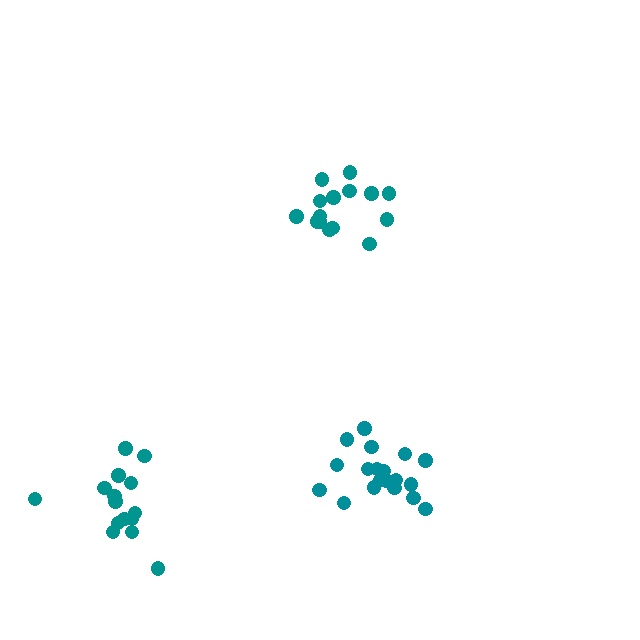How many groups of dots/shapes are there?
There are 3 groups.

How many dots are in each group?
Group 1: 15 dots, Group 2: 15 dots, Group 3: 19 dots (49 total).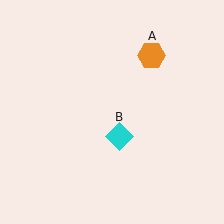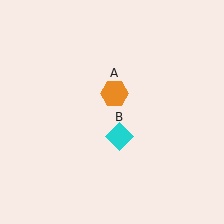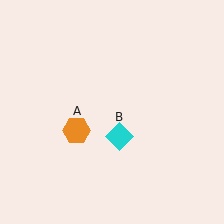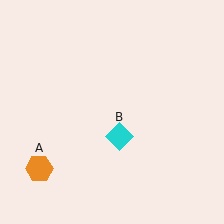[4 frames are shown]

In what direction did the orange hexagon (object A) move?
The orange hexagon (object A) moved down and to the left.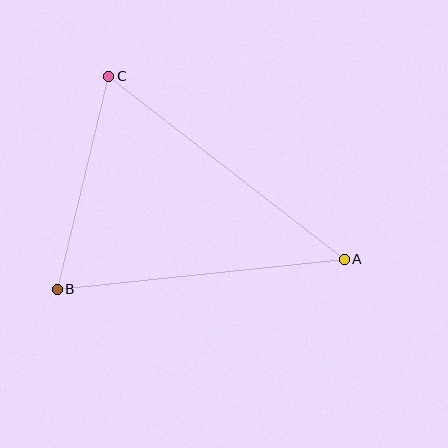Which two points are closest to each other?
Points B and C are closest to each other.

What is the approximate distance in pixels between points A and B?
The distance between A and B is approximately 288 pixels.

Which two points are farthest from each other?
Points A and C are farthest from each other.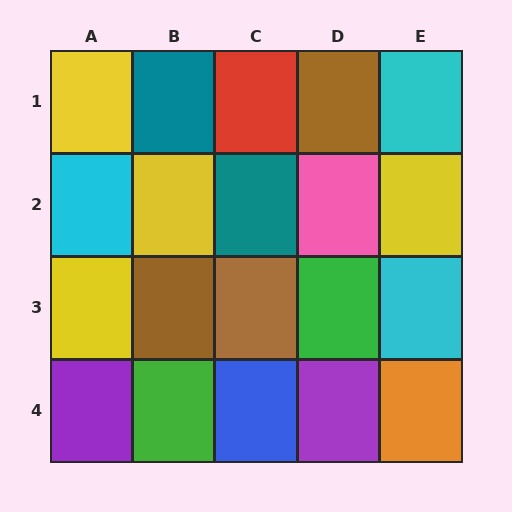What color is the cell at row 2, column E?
Yellow.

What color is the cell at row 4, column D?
Purple.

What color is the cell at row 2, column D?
Pink.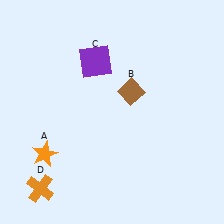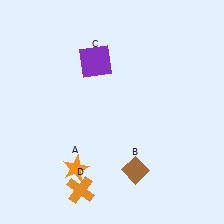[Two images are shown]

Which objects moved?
The objects that moved are: the orange star (A), the brown diamond (B), the orange cross (D).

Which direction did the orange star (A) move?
The orange star (A) moved right.